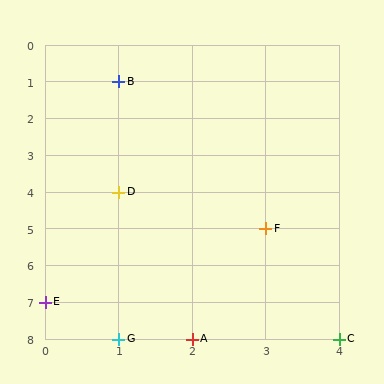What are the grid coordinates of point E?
Point E is at grid coordinates (0, 7).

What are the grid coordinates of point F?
Point F is at grid coordinates (3, 5).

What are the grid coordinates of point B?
Point B is at grid coordinates (1, 1).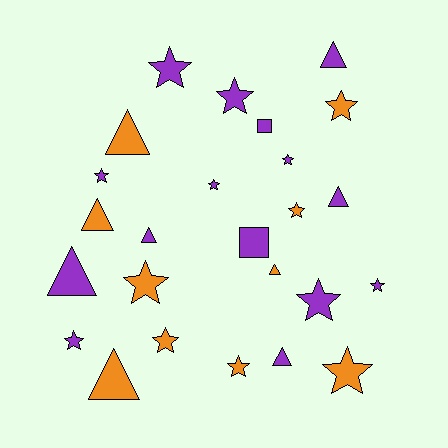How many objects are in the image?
There are 25 objects.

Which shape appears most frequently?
Star, with 14 objects.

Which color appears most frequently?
Purple, with 15 objects.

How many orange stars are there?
There are 6 orange stars.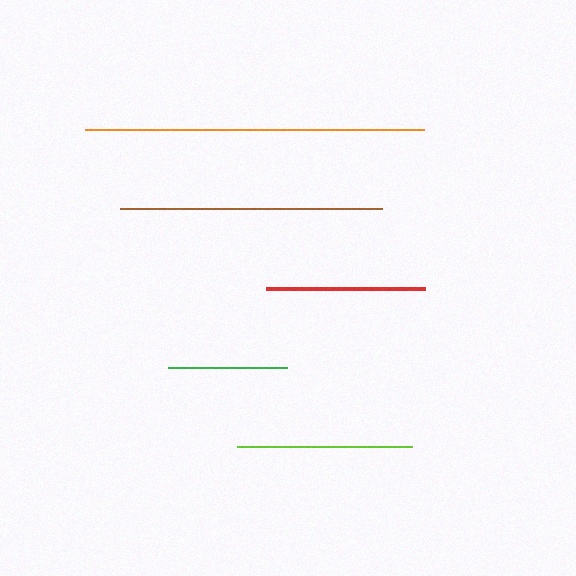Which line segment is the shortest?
The green line is the shortest at approximately 119 pixels.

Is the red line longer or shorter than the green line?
The red line is longer than the green line.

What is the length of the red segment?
The red segment is approximately 159 pixels long.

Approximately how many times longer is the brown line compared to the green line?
The brown line is approximately 2.2 times the length of the green line.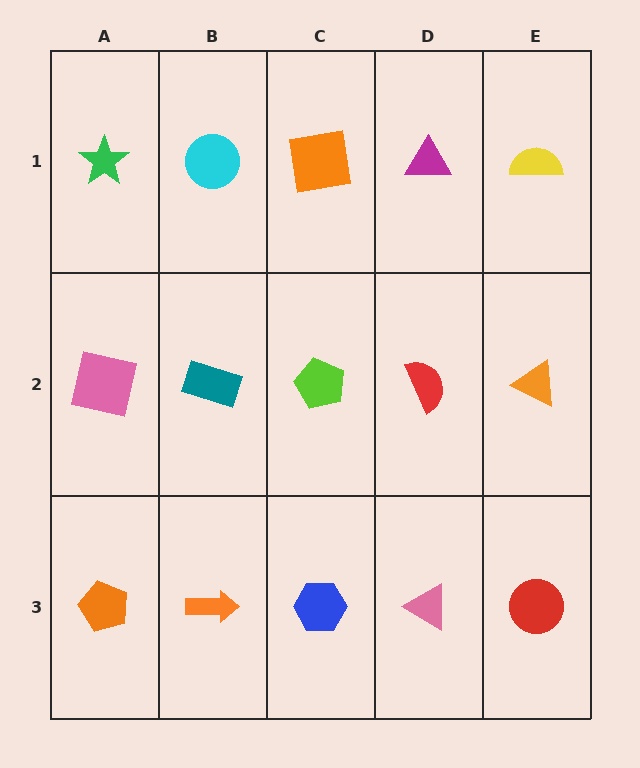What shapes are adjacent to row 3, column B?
A teal rectangle (row 2, column B), an orange pentagon (row 3, column A), a blue hexagon (row 3, column C).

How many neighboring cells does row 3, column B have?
3.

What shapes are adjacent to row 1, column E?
An orange triangle (row 2, column E), a magenta triangle (row 1, column D).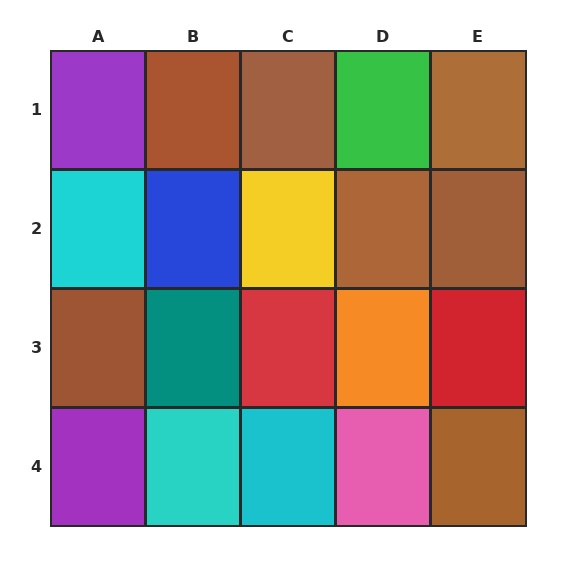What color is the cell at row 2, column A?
Cyan.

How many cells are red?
2 cells are red.